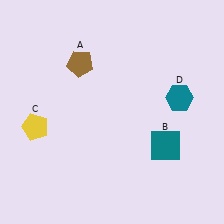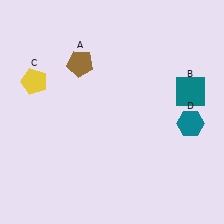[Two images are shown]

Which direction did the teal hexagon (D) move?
The teal hexagon (D) moved down.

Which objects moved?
The objects that moved are: the teal square (B), the yellow pentagon (C), the teal hexagon (D).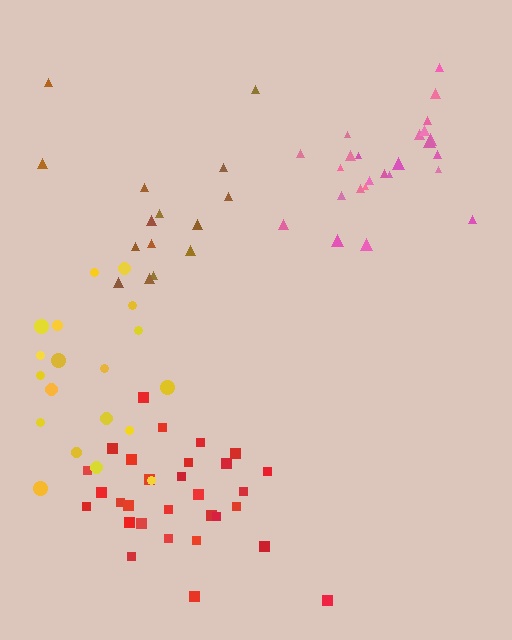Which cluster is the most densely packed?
Pink.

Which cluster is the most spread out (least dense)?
Brown.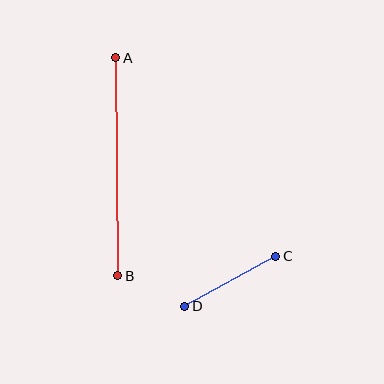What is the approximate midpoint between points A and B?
The midpoint is at approximately (117, 167) pixels.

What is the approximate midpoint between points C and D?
The midpoint is at approximately (230, 281) pixels.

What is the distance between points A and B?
The distance is approximately 218 pixels.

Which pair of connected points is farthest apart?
Points A and B are farthest apart.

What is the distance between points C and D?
The distance is approximately 103 pixels.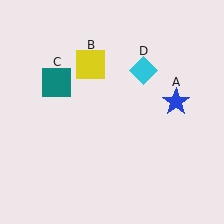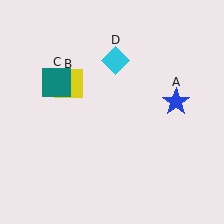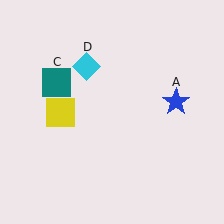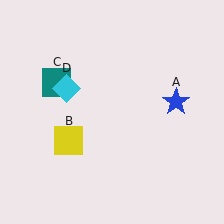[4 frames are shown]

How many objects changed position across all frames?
2 objects changed position: yellow square (object B), cyan diamond (object D).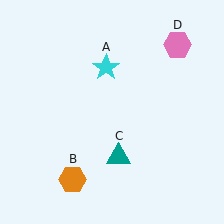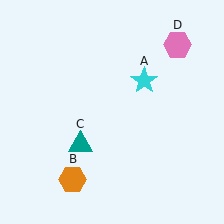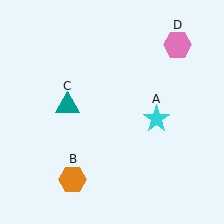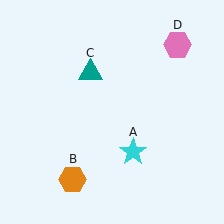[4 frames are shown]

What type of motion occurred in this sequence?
The cyan star (object A), teal triangle (object C) rotated clockwise around the center of the scene.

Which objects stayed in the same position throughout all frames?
Orange hexagon (object B) and pink hexagon (object D) remained stationary.